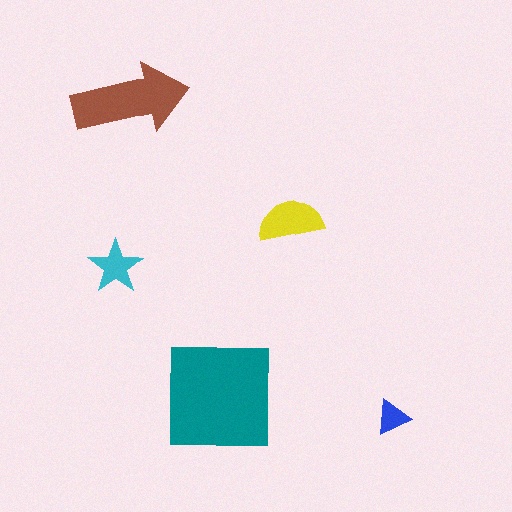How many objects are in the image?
There are 5 objects in the image.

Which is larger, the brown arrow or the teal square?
The teal square.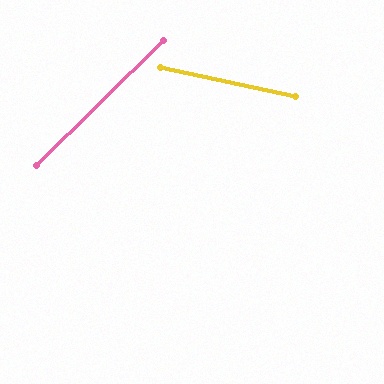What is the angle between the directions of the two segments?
Approximately 57 degrees.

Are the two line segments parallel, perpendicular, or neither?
Neither parallel nor perpendicular — they differ by about 57°.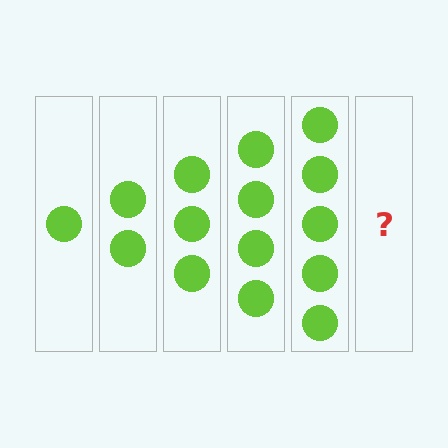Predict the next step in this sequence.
The next step is 6 circles.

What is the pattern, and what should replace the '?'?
The pattern is that each step adds one more circle. The '?' should be 6 circles.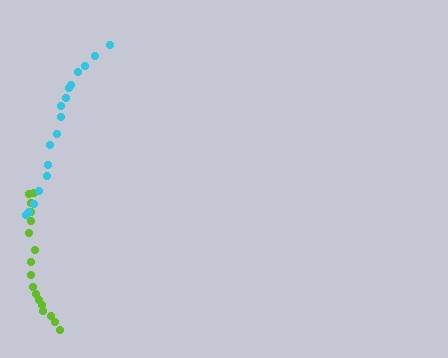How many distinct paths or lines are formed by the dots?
There are 2 distinct paths.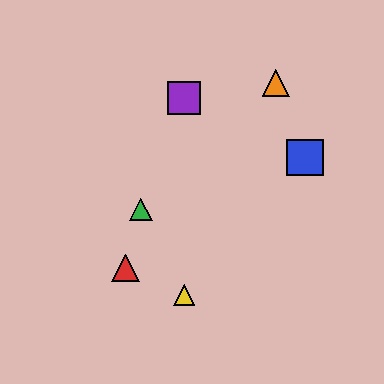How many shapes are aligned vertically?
2 shapes (the yellow triangle, the purple square) are aligned vertically.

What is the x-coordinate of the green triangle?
The green triangle is at x≈141.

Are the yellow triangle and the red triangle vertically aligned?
No, the yellow triangle is at x≈184 and the red triangle is at x≈126.